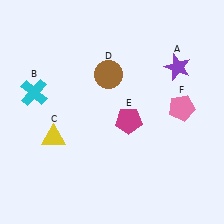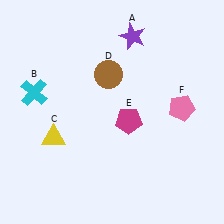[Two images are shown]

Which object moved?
The purple star (A) moved left.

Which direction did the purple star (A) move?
The purple star (A) moved left.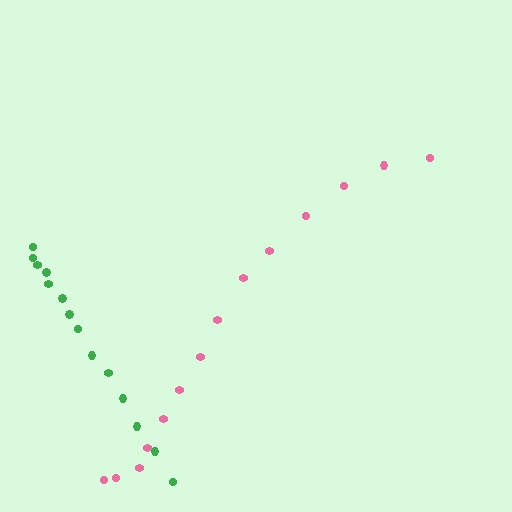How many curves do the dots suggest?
There are 2 distinct paths.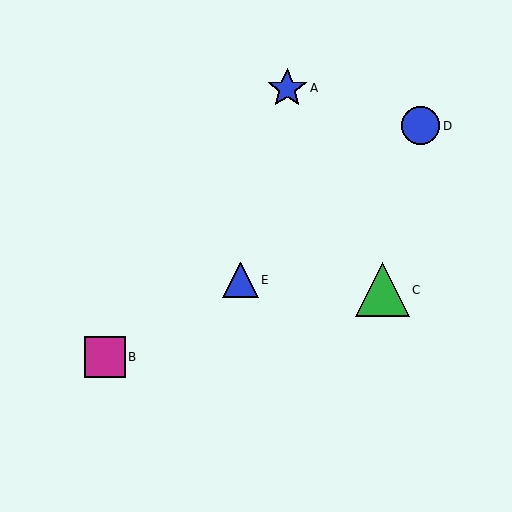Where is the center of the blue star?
The center of the blue star is at (287, 88).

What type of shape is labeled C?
Shape C is a green triangle.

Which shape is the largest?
The green triangle (labeled C) is the largest.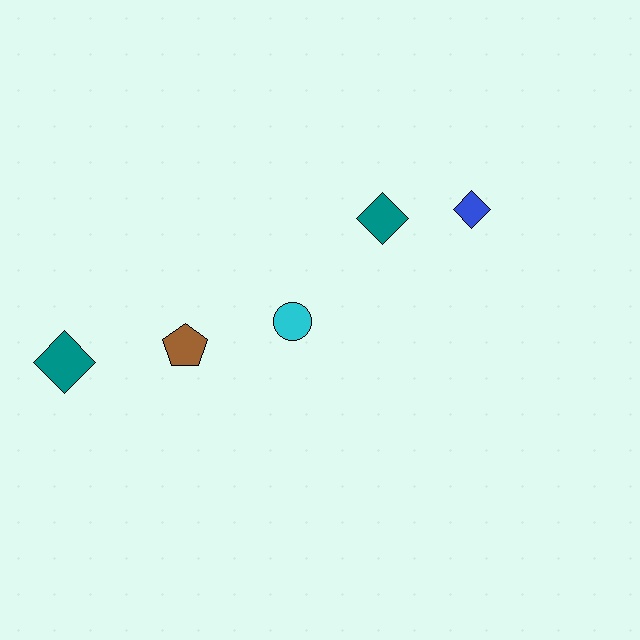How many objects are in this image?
There are 5 objects.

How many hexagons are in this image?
There are no hexagons.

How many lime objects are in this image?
There are no lime objects.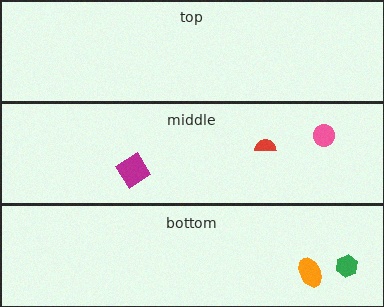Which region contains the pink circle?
The middle region.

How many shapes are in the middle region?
3.